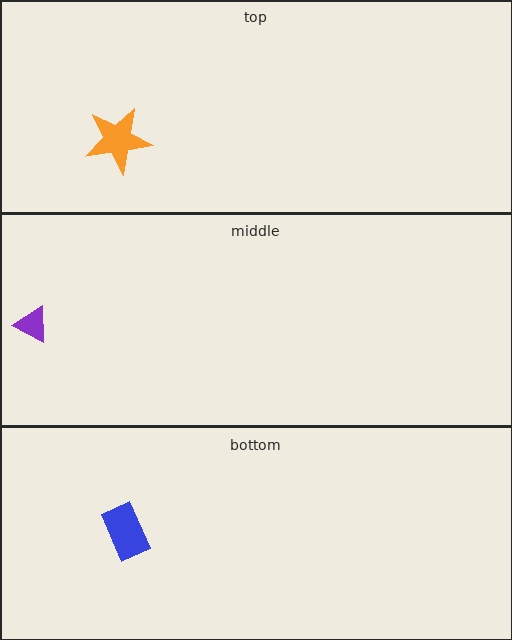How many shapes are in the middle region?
1.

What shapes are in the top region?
The orange star.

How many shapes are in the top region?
1.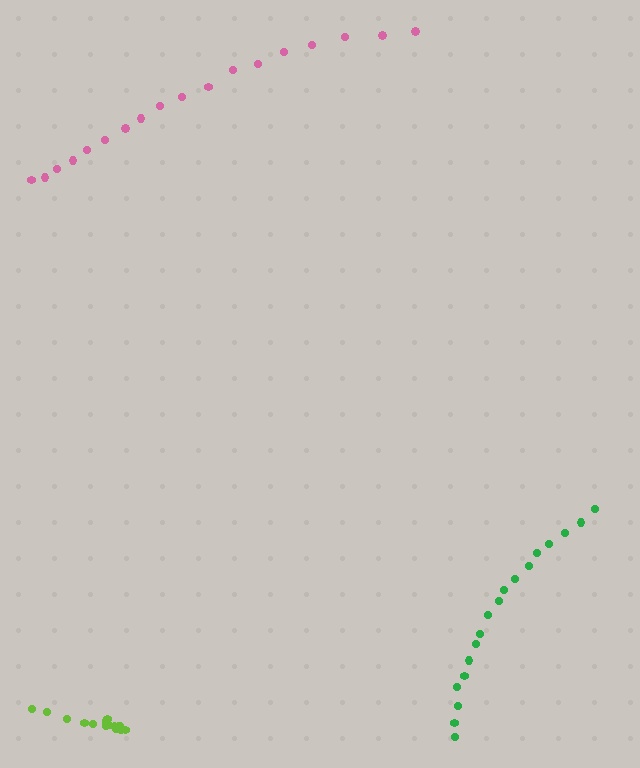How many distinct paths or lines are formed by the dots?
There are 3 distinct paths.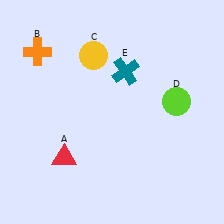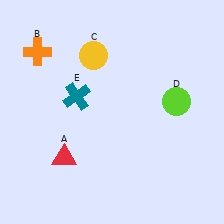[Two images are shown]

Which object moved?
The teal cross (E) moved left.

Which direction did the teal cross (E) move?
The teal cross (E) moved left.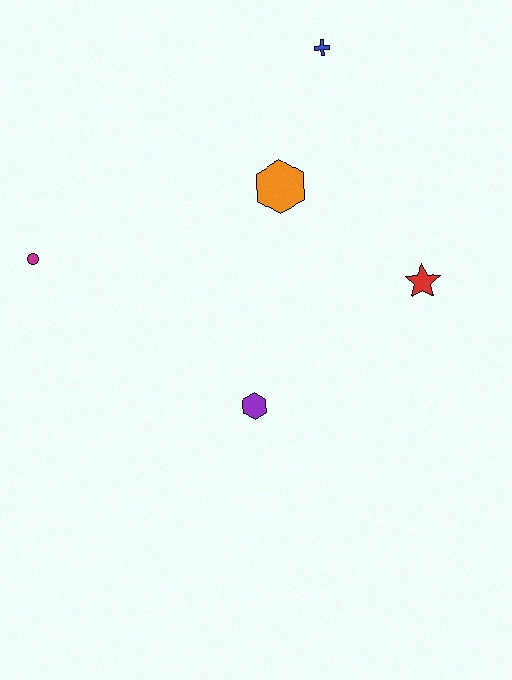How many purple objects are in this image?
There is 1 purple object.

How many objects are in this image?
There are 5 objects.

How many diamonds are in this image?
There are no diamonds.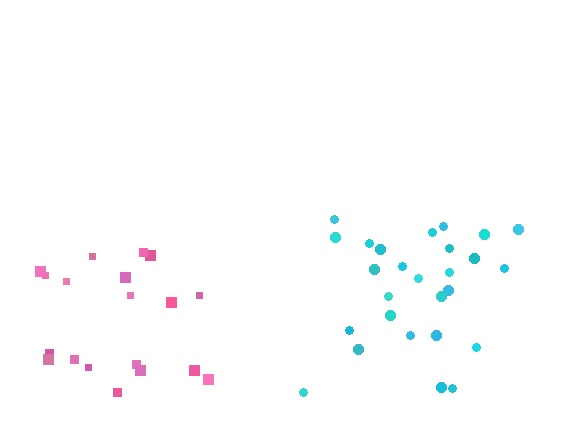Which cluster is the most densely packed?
Cyan.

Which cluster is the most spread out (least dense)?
Pink.